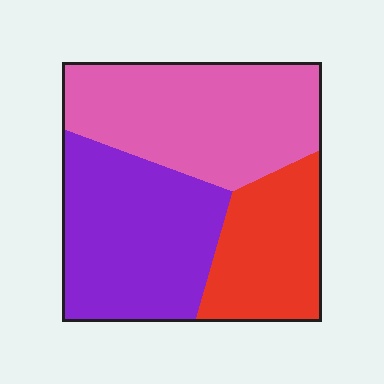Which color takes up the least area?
Red, at roughly 25%.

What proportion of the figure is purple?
Purple covers roughly 35% of the figure.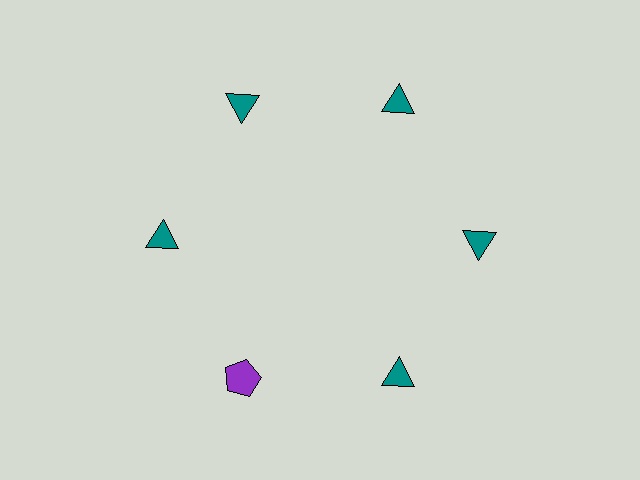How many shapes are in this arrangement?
There are 6 shapes arranged in a ring pattern.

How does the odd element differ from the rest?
It differs in both color (purple instead of teal) and shape (pentagon instead of triangle).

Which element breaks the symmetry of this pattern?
The purple pentagon at roughly the 7 o'clock position breaks the symmetry. All other shapes are teal triangles.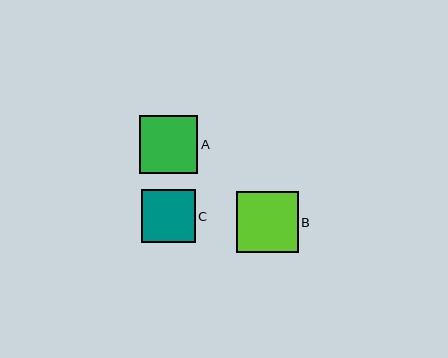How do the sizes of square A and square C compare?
Square A and square C are approximately the same size.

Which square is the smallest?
Square C is the smallest with a size of approximately 53 pixels.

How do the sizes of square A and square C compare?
Square A and square C are approximately the same size.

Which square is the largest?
Square B is the largest with a size of approximately 61 pixels.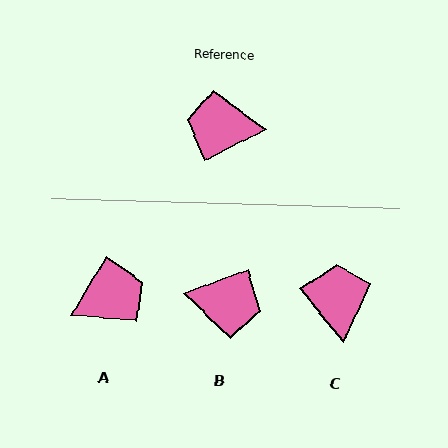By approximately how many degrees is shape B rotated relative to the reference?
Approximately 173 degrees counter-clockwise.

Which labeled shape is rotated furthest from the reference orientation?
B, about 173 degrees away.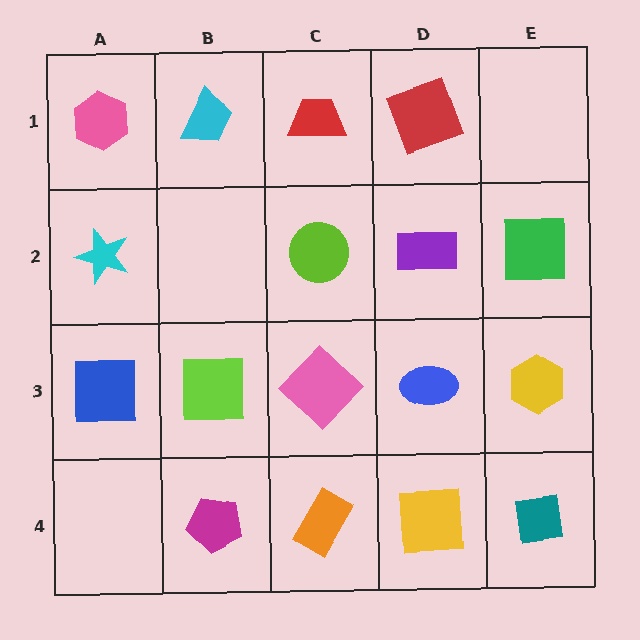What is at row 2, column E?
A green square.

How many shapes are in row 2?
4 shapes.